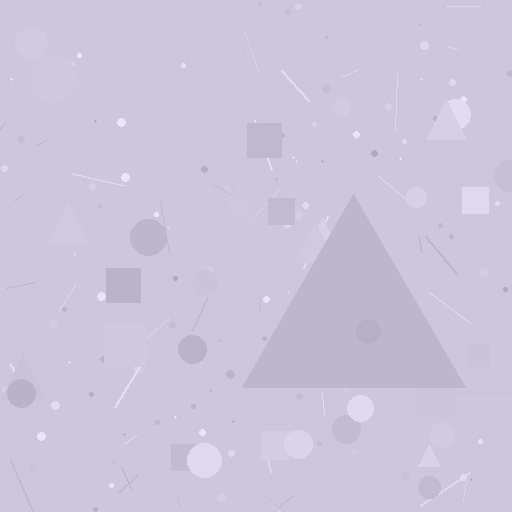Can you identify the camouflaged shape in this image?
The camouflaged shape is a triangle.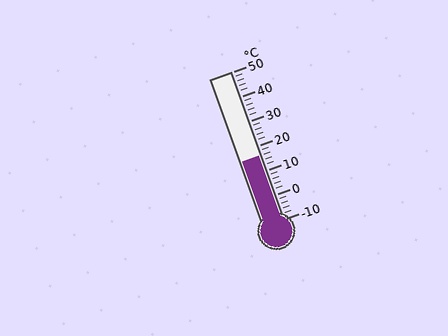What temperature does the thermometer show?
The thermometer shows approximately 16°C.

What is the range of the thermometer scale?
The thermometer scale ranges from -10°C to 50°C.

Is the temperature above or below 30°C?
The temperature is below 30°C.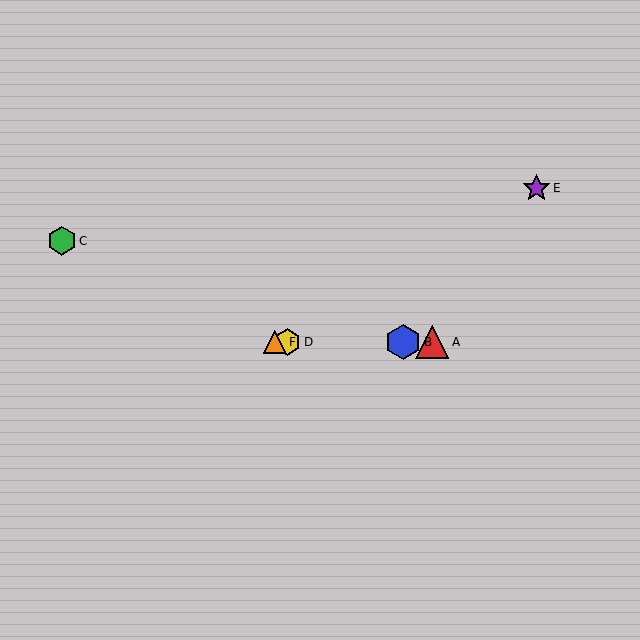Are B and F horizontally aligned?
Yes, both are at y≈342.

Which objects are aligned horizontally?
Objects A, B, D, F are aligned horizontally.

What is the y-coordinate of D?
Object D is at y≈342.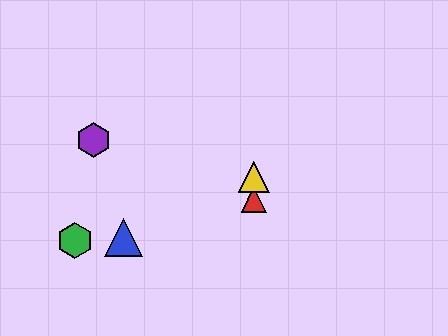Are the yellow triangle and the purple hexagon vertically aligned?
No, the yellow triangle is at x≈254 and the purple hexagon is at x≈93.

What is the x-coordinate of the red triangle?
The red triangle is at x≈254.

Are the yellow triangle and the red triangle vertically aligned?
Yes, both are at x≈254.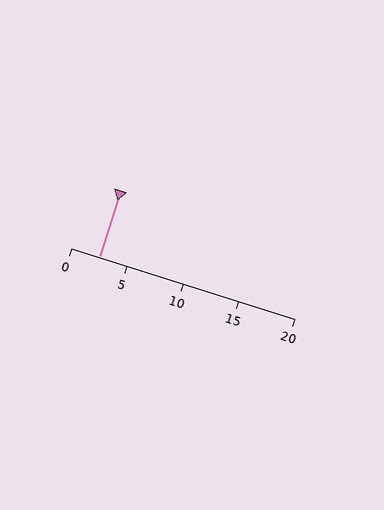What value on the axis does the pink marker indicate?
The marker indicates approximately 2.5.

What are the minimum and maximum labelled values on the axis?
The axis runs from 0 to 20.